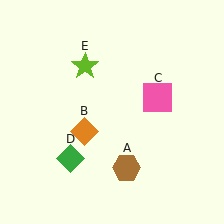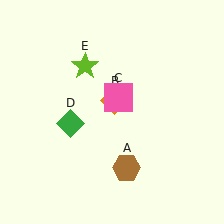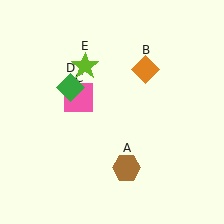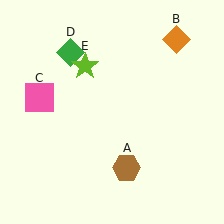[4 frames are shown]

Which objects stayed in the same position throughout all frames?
Brown hexagon (object A) and lime star (object E) remained stationary.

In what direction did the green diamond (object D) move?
The green diamond (object D) moved up.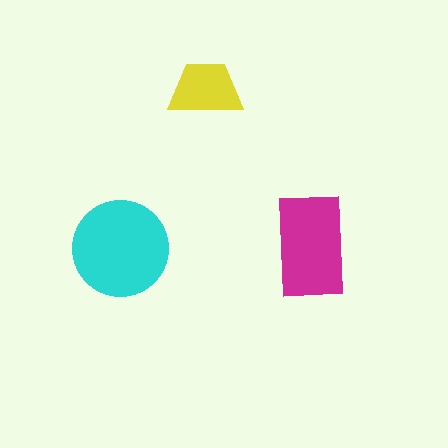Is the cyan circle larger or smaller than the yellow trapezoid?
Larger.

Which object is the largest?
The cyan circle.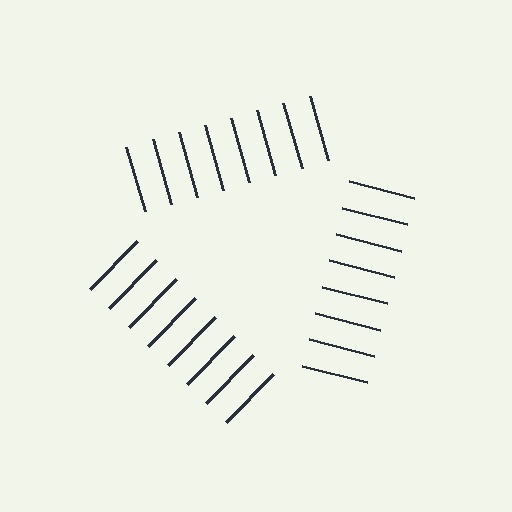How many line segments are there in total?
24 — 8 along each of the 3 edges.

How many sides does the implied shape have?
3 sides — the line-ends trace a triangle.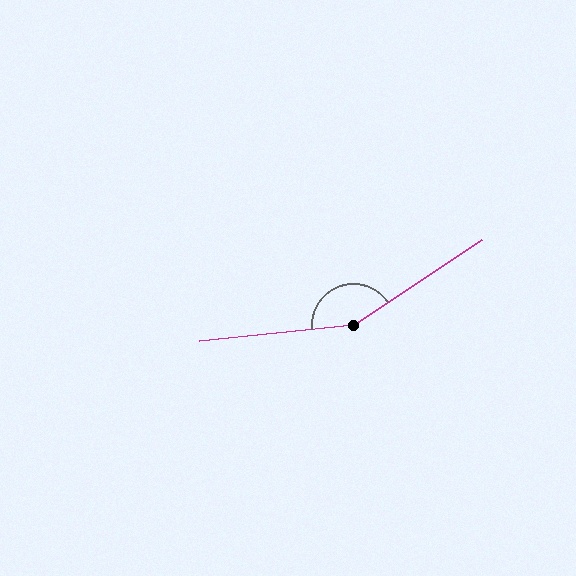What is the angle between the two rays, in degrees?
Approximately 152 degrees.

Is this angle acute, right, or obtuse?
It is obtuse.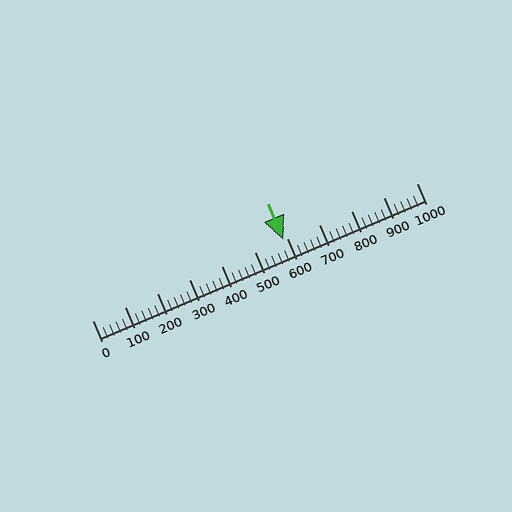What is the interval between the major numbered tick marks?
The major tick marks are spaced 100 units apart.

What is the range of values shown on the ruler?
The ruler shows values from 0 to 1000.